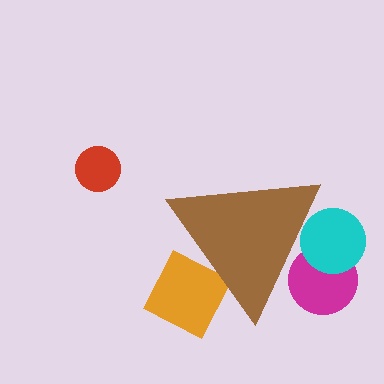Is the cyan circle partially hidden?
Yes, the cyan circle is partially hidden behind the brown triangle.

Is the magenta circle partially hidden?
Yes, the magenta circle is partially hidden behind the brown triangle.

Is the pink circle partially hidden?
Yes, the pink circle is partially hidden behind the brown triangle.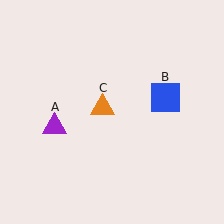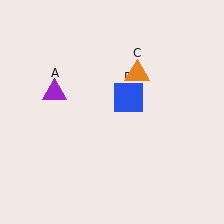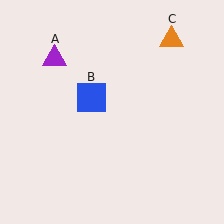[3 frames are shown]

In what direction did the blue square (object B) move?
The blue square (object B) moved left.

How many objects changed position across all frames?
3 objects changed position: purple triangle (object A), blue square (object B), orange triangle (object C).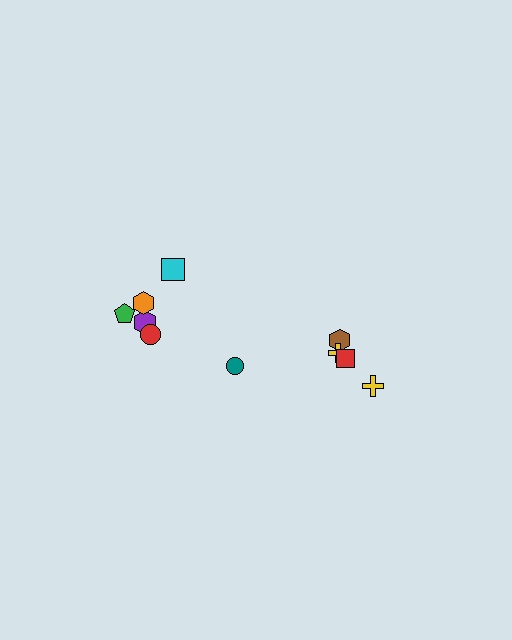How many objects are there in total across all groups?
There are 10 objects.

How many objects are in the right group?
There are 4 objects.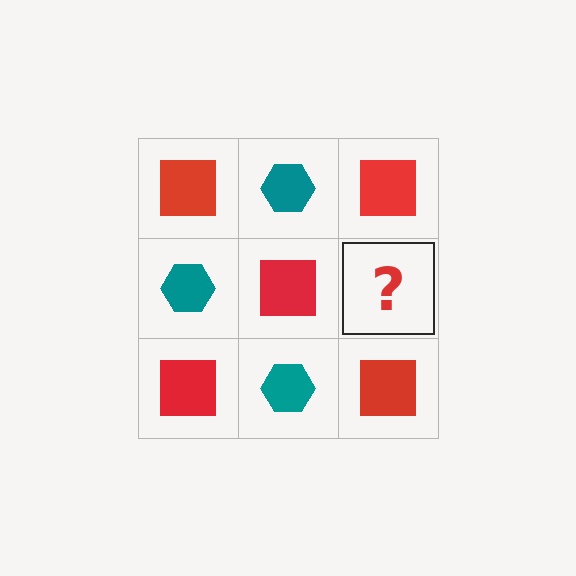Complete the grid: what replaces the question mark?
The question mark should be replaced with a teal hexagon.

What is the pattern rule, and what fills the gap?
The rule is that it alternates red square and teal hexagon in a checkerboard pattern. The gap should be filled with a teal hexagon.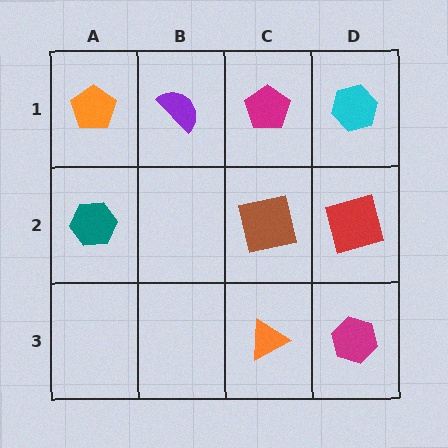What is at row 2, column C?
A brown square.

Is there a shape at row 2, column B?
No, that cell is empty.